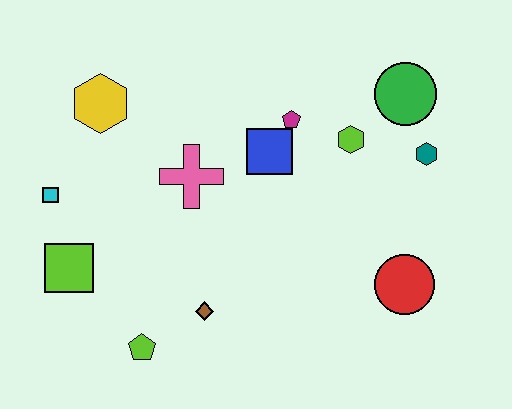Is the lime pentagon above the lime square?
No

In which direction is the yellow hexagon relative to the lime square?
The yellow hexagon is above the lime square.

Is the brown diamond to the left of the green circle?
Yes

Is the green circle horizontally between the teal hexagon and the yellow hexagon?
Yes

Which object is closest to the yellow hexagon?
The cyan square is closest to the yellow hexagon.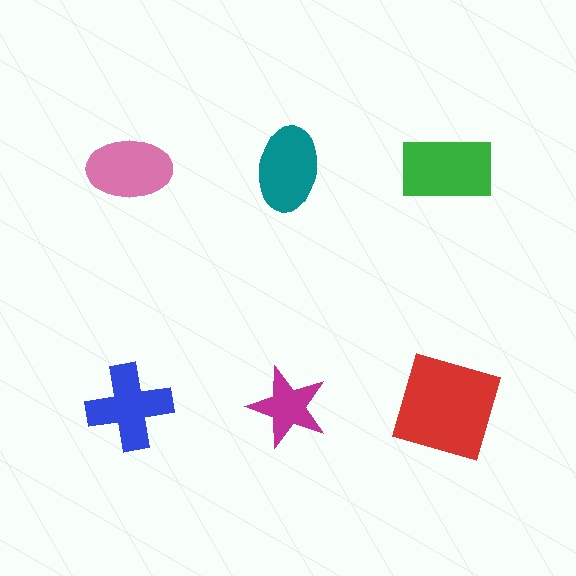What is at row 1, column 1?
A pink ellipse.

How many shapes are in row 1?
3 shapes.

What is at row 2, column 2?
A magenta star.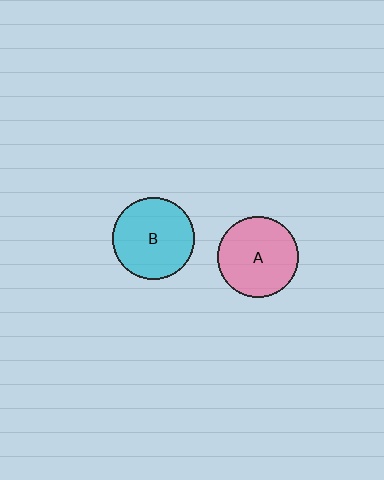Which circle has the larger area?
Circle B (cyan).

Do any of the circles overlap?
No, none of the circles overlap.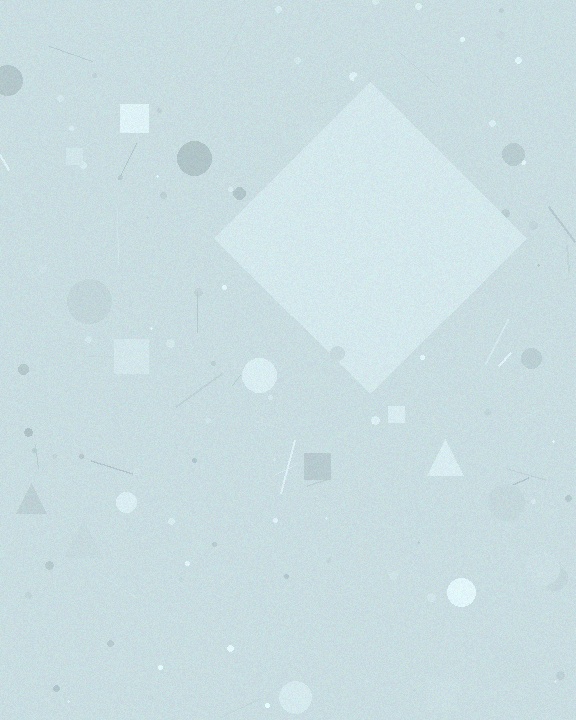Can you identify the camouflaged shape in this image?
The camouflaged shape is a diamond.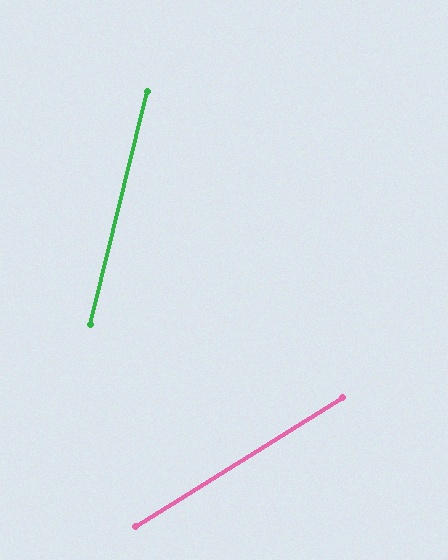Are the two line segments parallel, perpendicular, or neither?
Neither parallel nor perpendicular — they differ by about 44°.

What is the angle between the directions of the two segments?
Approximately 44 degrees.